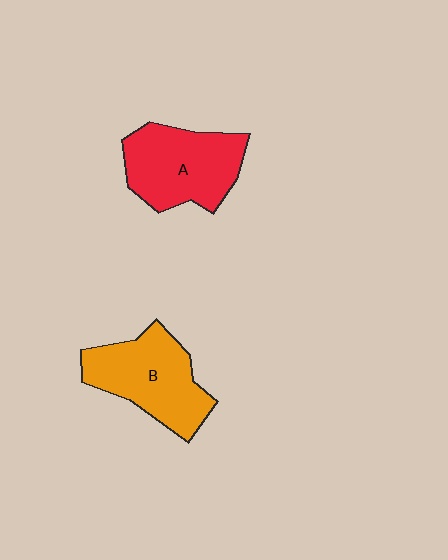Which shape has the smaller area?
Shape A (red).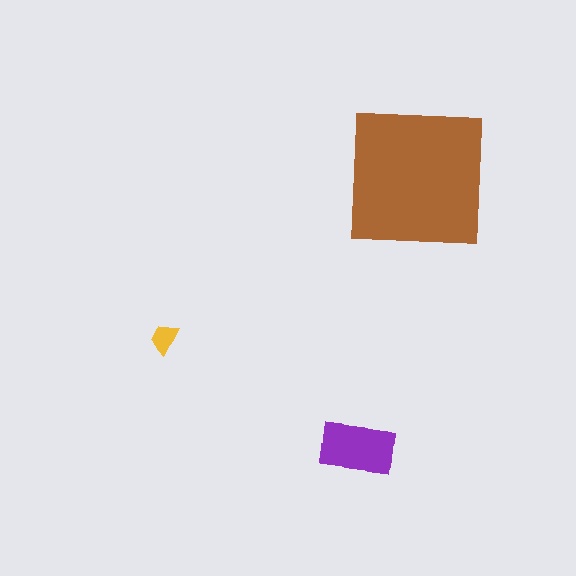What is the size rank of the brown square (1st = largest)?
1st.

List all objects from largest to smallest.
The brown square, the purple rectangle, the yellow trapezoid.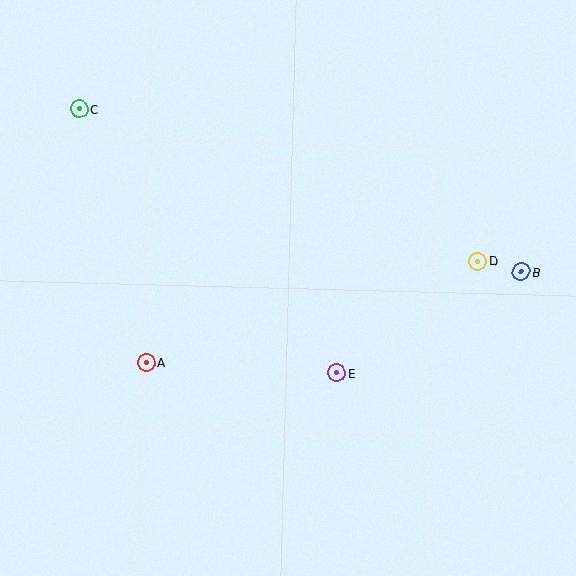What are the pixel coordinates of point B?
Point B is at (521, 272).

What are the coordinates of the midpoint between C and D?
The midpoint between C and D is at (278, 185).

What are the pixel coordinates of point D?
Point D is at (478, 261).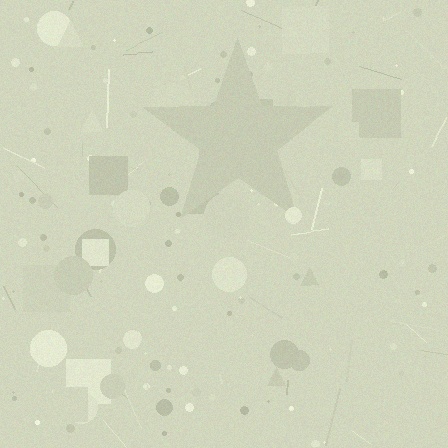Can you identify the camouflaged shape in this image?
The camouflaged shape is a star.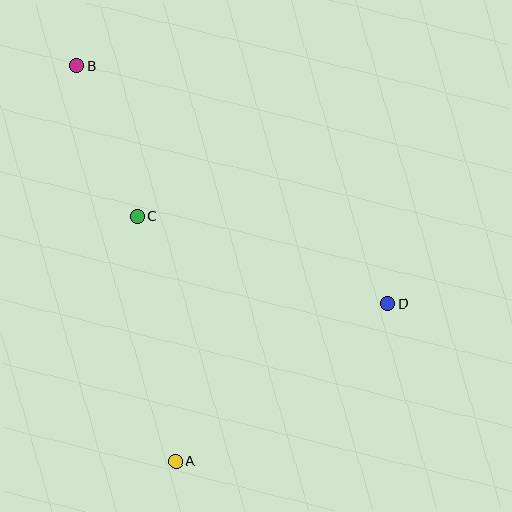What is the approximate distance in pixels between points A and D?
The distance between A and D is approximately 264 pixels.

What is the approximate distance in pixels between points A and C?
The distance between A and C is approximately 248 pixels.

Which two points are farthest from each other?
Points A and B are farthest from each other.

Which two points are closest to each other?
Points B and C are closest to each other.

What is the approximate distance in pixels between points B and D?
The distance between B and D is approximately 392 pixels.